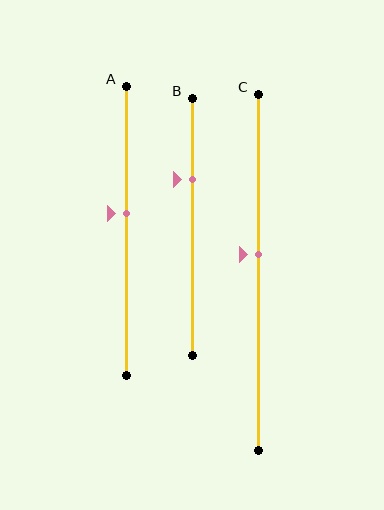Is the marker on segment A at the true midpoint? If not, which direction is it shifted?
No, the marker on segment A is shifted upward by about 6% of the segment length.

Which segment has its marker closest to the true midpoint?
Segment C has its marker closest to the true midpoint.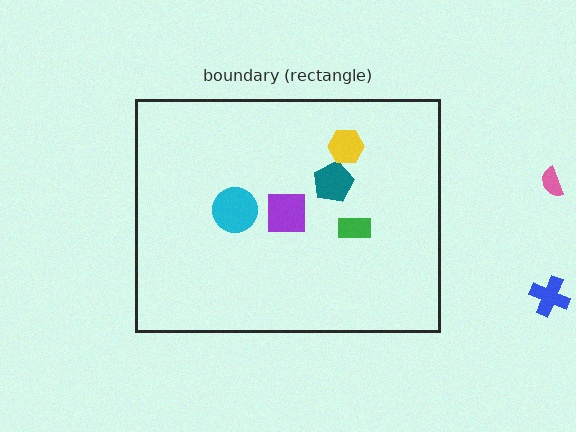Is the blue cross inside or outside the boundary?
Outside.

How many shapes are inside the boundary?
5 inside, 2 outside.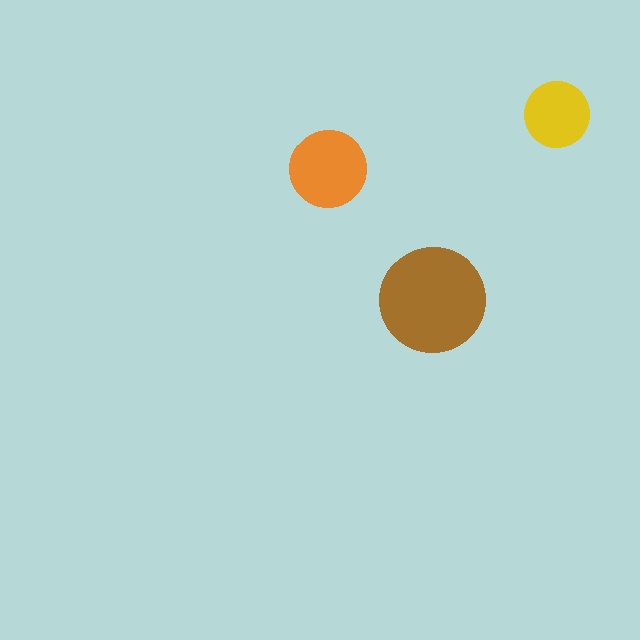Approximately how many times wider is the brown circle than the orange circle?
About 1.5 times wider.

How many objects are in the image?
There are 3 objects in the image.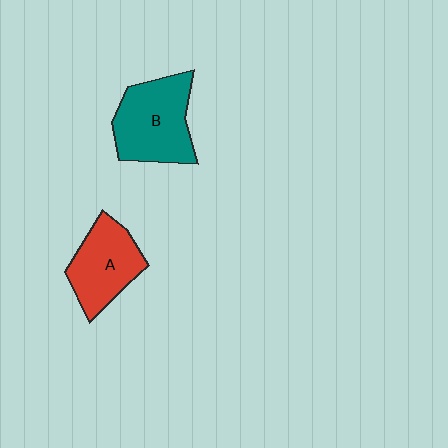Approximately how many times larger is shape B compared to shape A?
Approximately 1.2 times.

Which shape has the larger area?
Shape B (teal).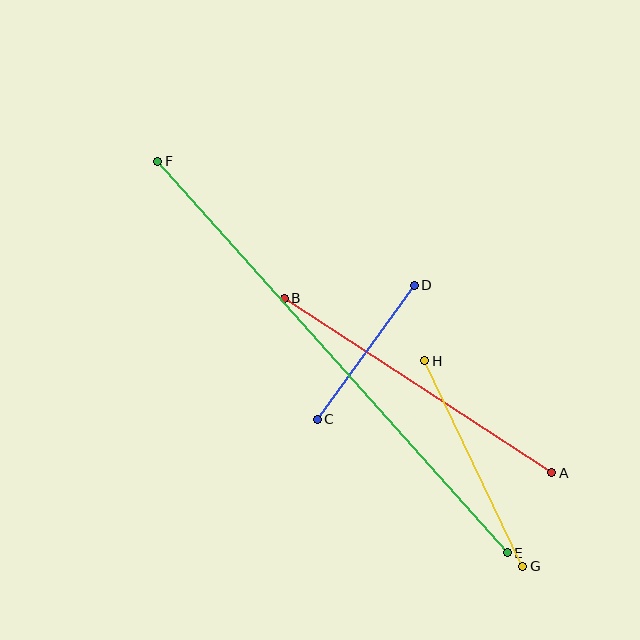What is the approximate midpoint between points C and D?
The midpoint is at approximately (366, 352) pixels.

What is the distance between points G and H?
The distance is approximately 228 pixels.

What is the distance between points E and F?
The distance is approximately 525 pixels.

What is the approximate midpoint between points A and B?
The midpoint is at approximately (418, 385) pixels.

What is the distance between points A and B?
The distance is approximately 319 pixels.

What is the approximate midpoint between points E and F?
The midpoint is at approximately (333, 357) pixels.